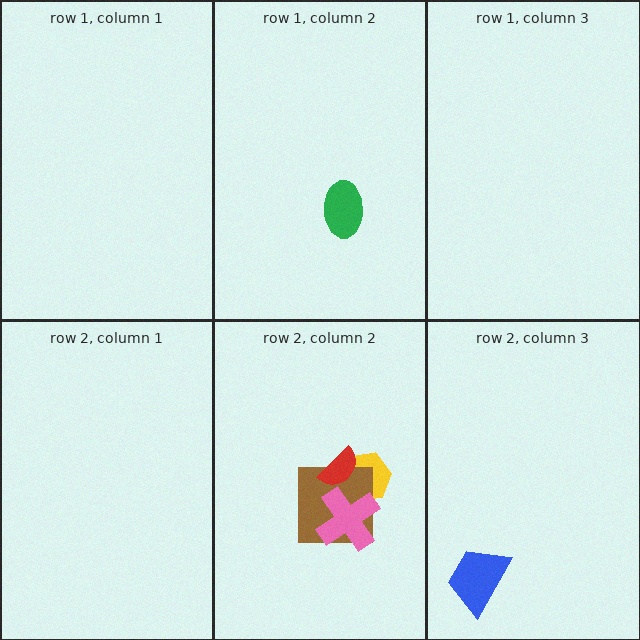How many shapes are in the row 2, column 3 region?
1.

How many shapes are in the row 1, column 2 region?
1.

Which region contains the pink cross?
The row 2, column 2 region.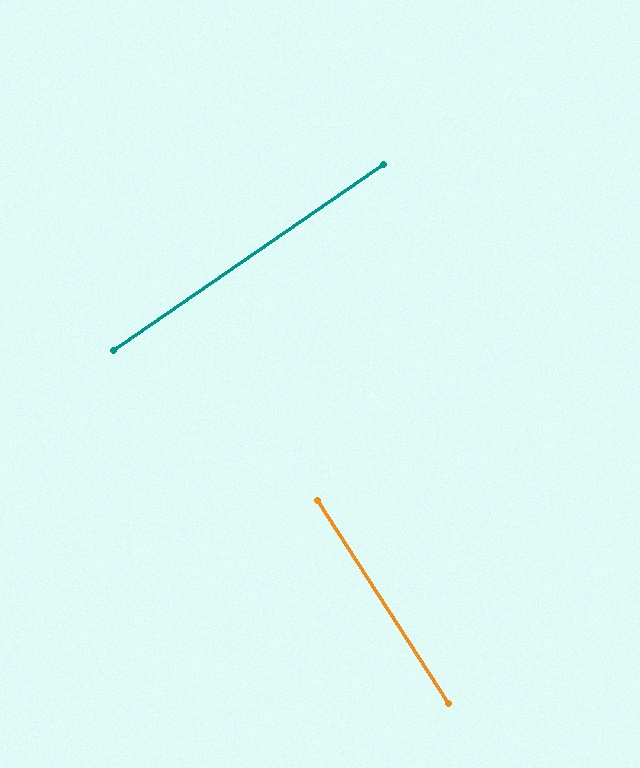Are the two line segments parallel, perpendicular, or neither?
Perpendicular — they meet at approximately 88°.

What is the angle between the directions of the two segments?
Approximately 88 degrees.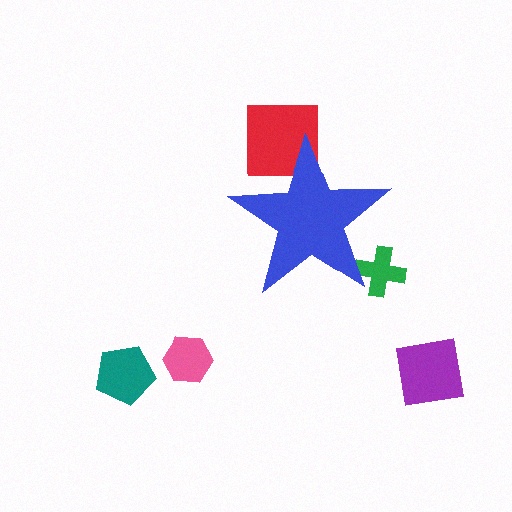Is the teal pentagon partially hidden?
No, the teal pentagon is fully visible.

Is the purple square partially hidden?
No, the purple square is fully visible.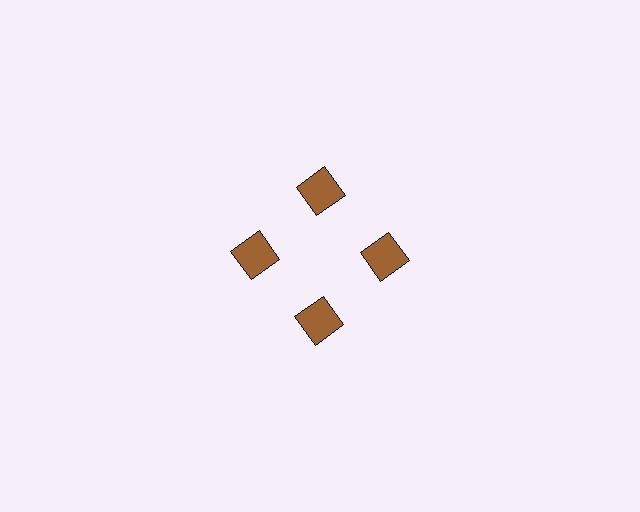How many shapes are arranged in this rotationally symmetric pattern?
There are 4 shapes, arranged in 4 groups of 1.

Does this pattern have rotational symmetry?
Yes, this pattern has 4-fold rotational symmetry. It looks the same after rotating 90 degrees around the center.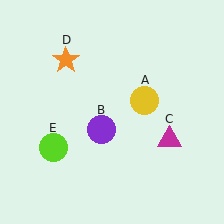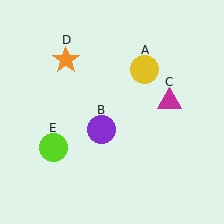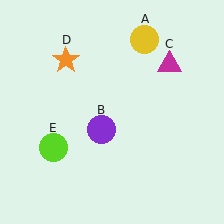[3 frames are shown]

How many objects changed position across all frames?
2 objects changed position: yellow circle (object A), magenta triangle (object C).